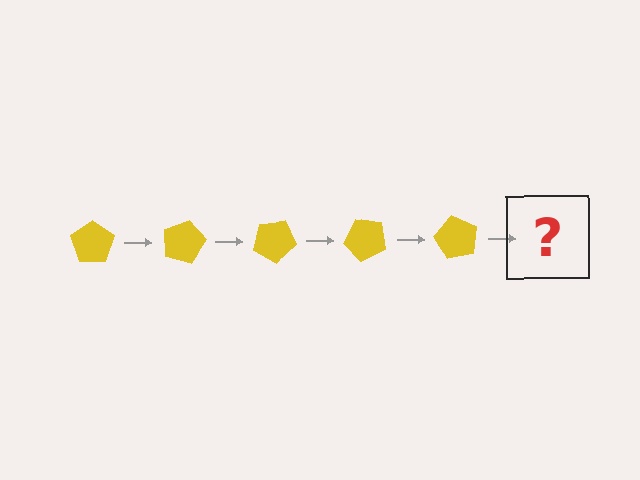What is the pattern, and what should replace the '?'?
The pattern is that the pentagon rotates 15 degrees each step. The '?' should be a yellow pentagon rotated 75 degrees.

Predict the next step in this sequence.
The next step is a yellow pentagon rotated 75 degrees.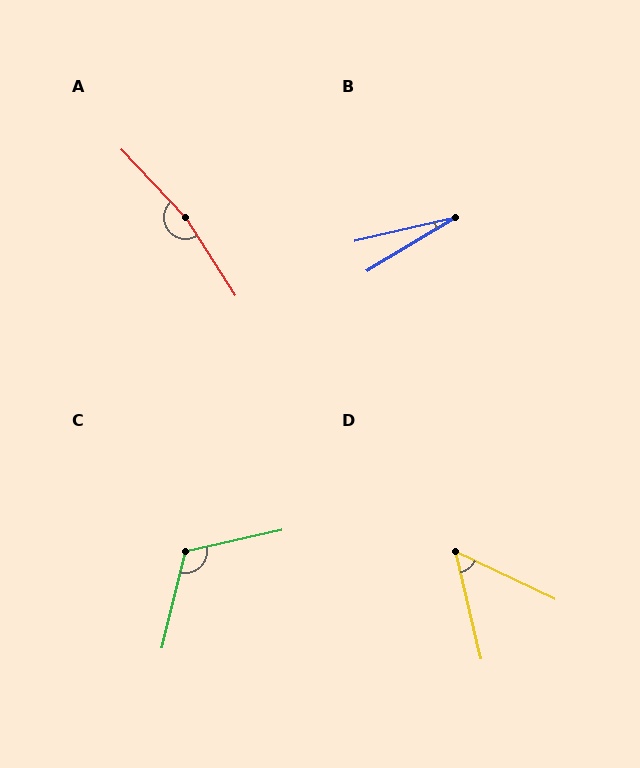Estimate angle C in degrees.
Approximately 116 degrees.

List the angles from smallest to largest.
B (18°), D (51°), C (116°), A (169°).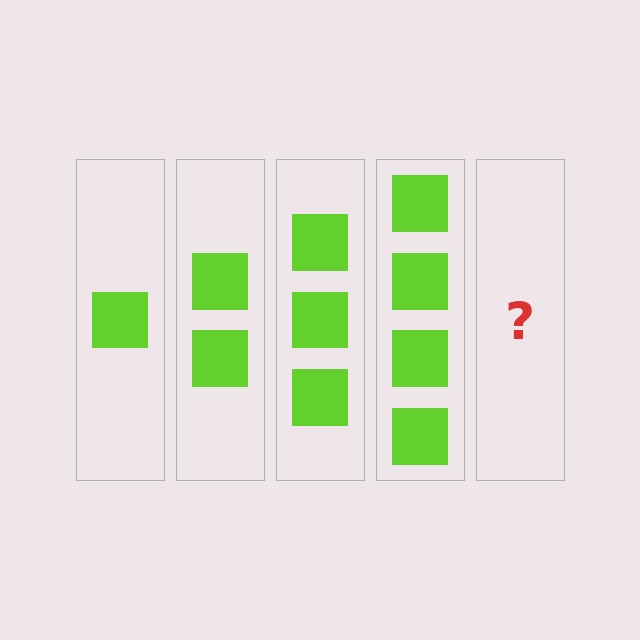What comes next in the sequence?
The next element should be 5 squares.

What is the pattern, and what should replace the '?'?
The pattern is that each step adds one more square. The '?' should be 5 squares.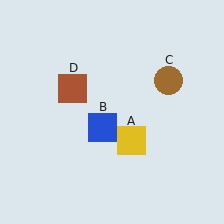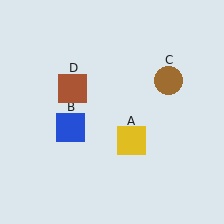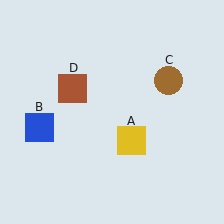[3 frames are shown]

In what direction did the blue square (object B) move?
The blue square (object B) moved left.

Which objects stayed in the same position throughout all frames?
Yellow square (object A) and brown circle (object C) and brown square (object D) remained stationary.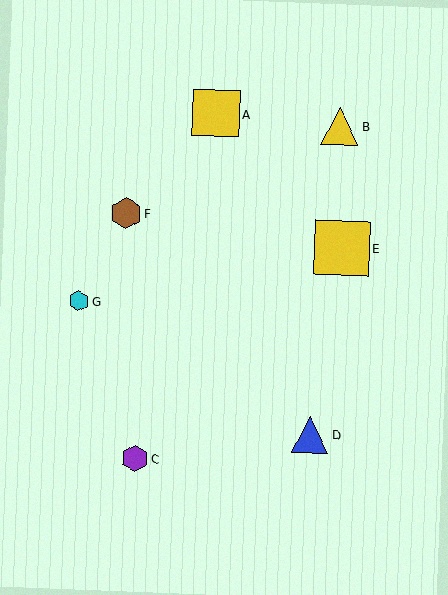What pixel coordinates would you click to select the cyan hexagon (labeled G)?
Click at (79, 301) to select the cyan hexagon G.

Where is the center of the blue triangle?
The center of the blue triangle is at (310, 435).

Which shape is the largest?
The yellow square (labeled E) is the largest.